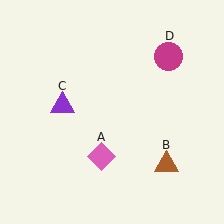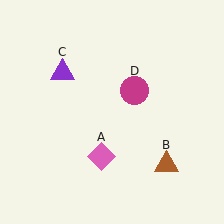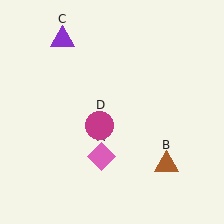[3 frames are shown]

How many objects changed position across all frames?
2 objects changed position: purple triangle (object C), magenta circle (object D).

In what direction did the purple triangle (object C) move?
The purple triangle (object C) moved up.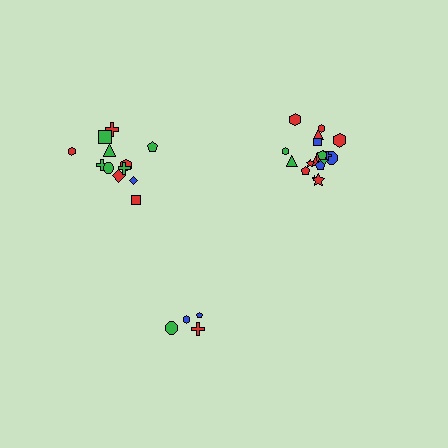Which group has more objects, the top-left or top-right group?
The top-right group.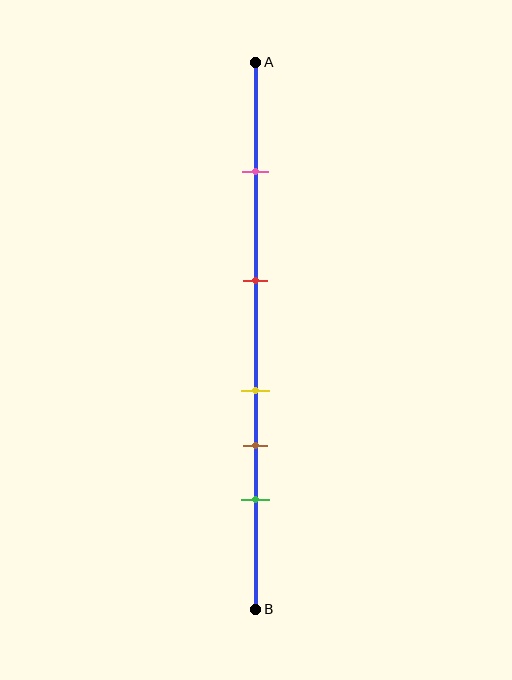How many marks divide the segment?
There are 5 marks dividing the segment.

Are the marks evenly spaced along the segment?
No, the marks are not evenly spaced.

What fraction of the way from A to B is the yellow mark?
The yellow mark is approximately 60% (0.6) of the way from A to B.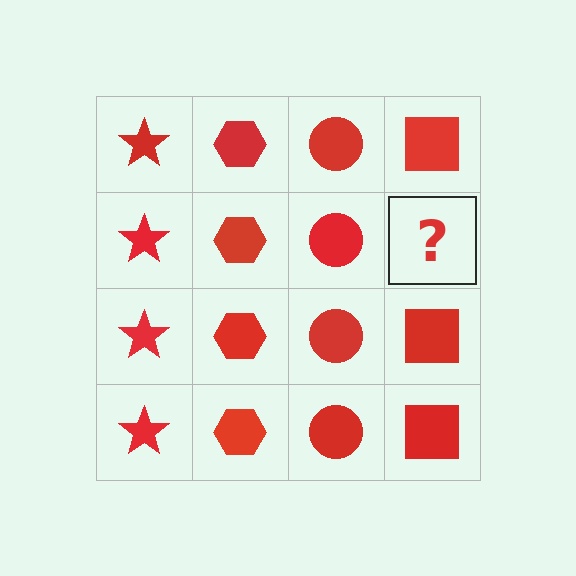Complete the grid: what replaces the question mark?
The question mark should be replaced with a red square.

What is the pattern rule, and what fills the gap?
The rule is that each column has a consistent shape. The gap should be filled with a red square.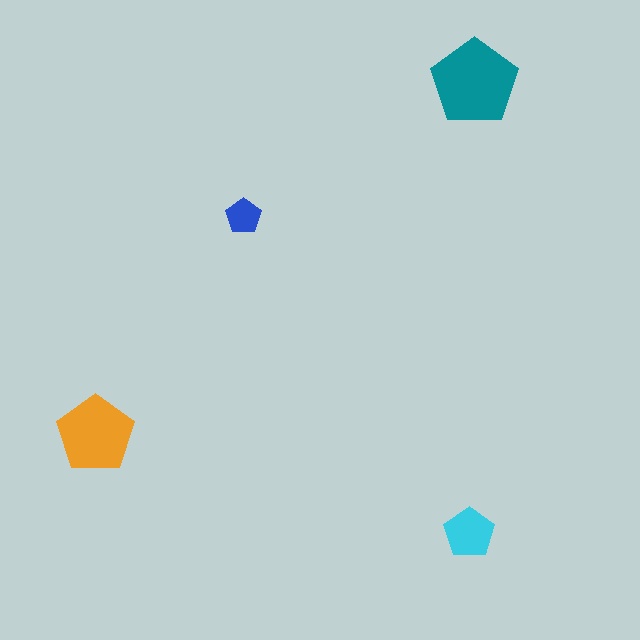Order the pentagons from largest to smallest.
the teal one, the orange one, the cyan one, the blue one.